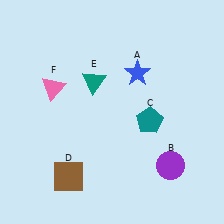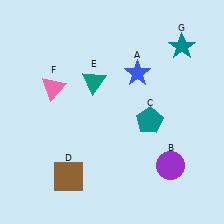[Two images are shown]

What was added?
A teal star (G) was added in Image 2.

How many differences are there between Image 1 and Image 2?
There is 1 difference between the two images.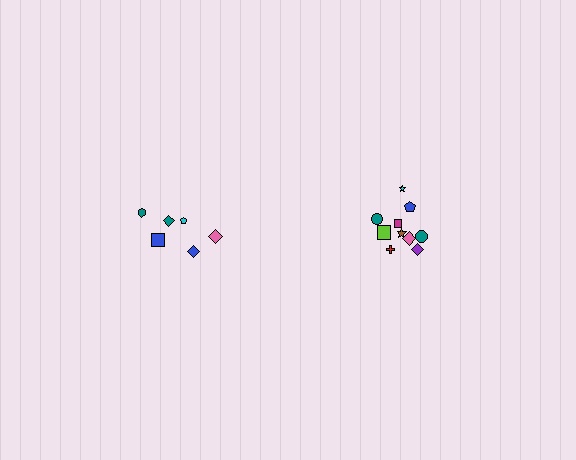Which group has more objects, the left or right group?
The right group.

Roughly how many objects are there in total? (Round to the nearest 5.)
Roughly 15 objects in total.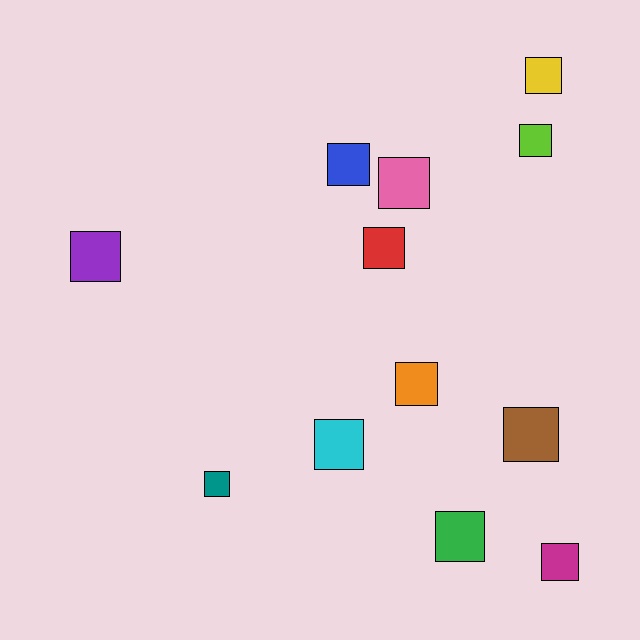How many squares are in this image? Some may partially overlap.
There are 12 squares.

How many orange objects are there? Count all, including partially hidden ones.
There is 1 orange object.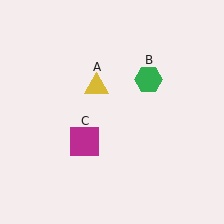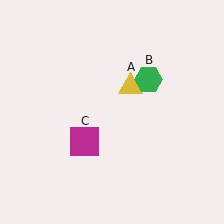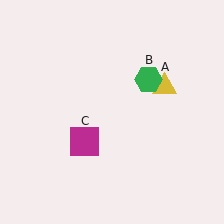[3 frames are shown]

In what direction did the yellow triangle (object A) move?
The yellow triangle (object A) moved right.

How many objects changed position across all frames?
1 object changed position: yellow triangle (object A).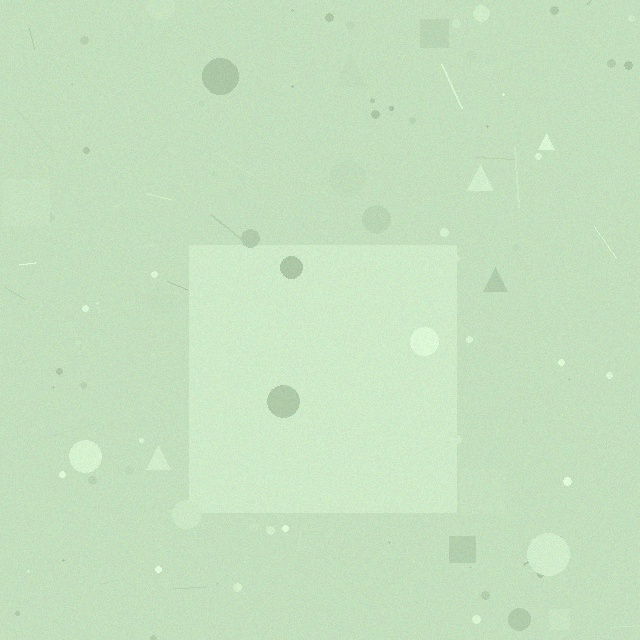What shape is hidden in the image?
A square is hidden in the image.